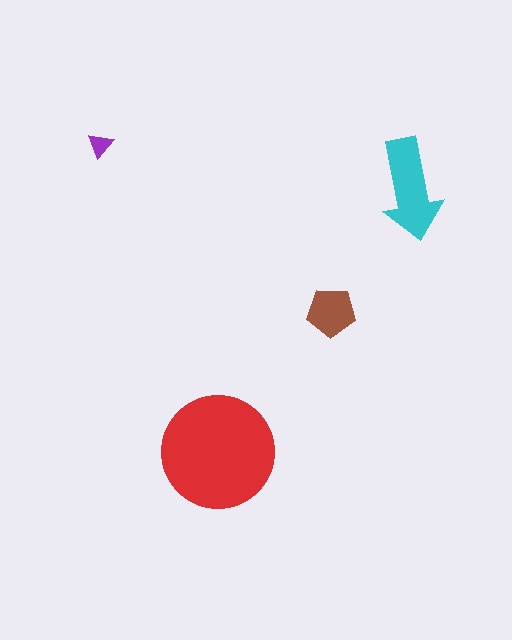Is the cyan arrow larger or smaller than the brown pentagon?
Larger.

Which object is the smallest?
The purple triangle.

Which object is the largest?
The red circle.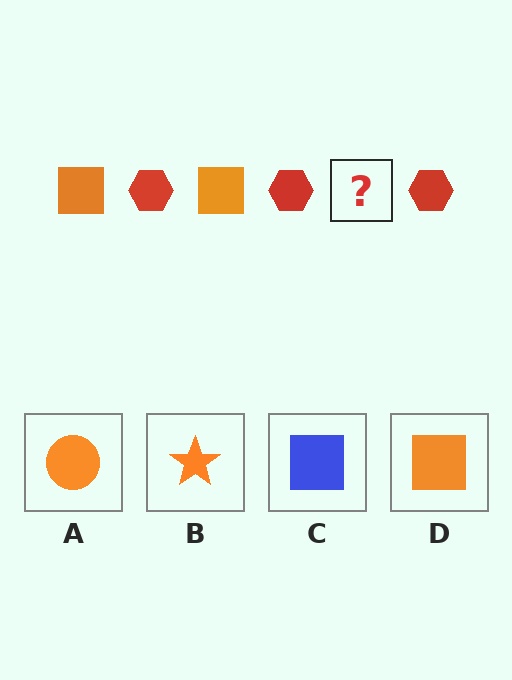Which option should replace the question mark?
Option D.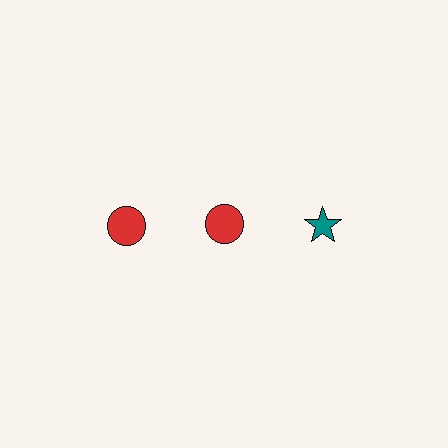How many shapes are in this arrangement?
There are 3 shapes arranged in a grid pattern.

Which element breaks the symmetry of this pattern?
The teal star in the top row, center column breaks the symmetry. All other shapes are red circles.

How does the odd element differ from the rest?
It differs in both color (teal instead of red) and shape (star instead of circle).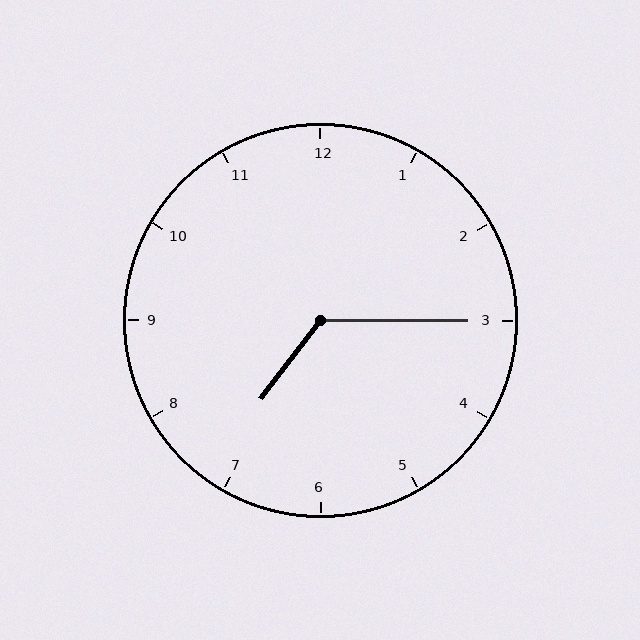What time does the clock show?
7:15.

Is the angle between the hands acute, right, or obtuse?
It is obtuse.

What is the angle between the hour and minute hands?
Approximately 128 degrees.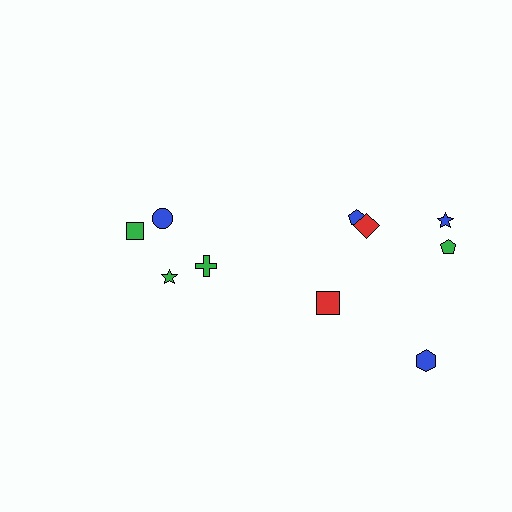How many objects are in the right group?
There are 6 objects.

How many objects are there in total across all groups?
There are 10 objects.